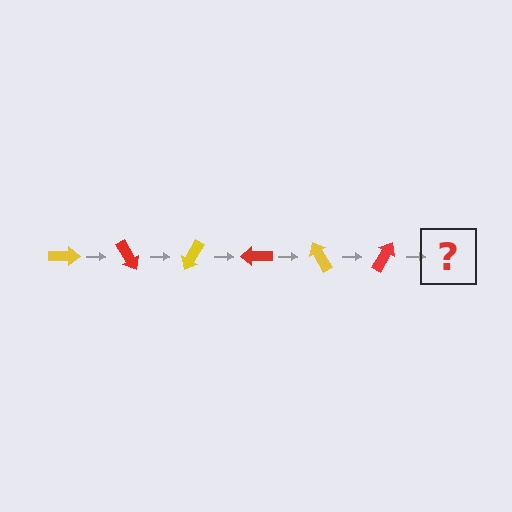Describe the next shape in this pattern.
It should be a yellow arrow, rotated 360 degrees from the start.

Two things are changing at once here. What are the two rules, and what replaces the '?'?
The two rules are that it rotates 60 degrees each step and the color cycles through yellow and red. The '?' should be a yellow arrow, rotated 360 degrees from the start.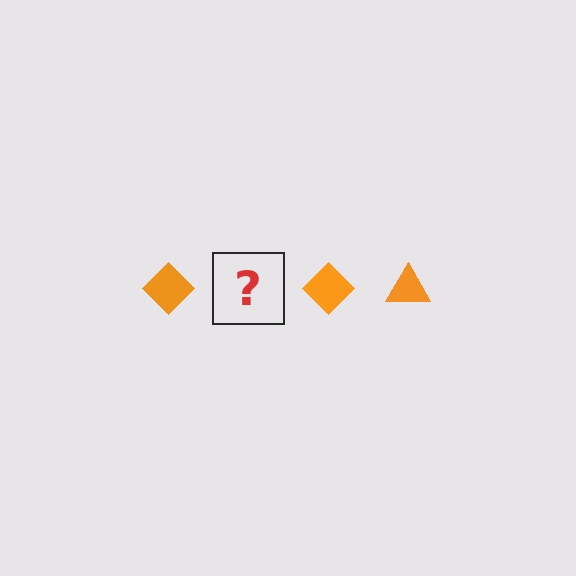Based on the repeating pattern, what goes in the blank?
The blank should be an orange triangle.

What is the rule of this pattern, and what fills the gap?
The rule is that the pattern cycles through diamond, triangle shapes in orange. The gap should be filled with an orange triangle.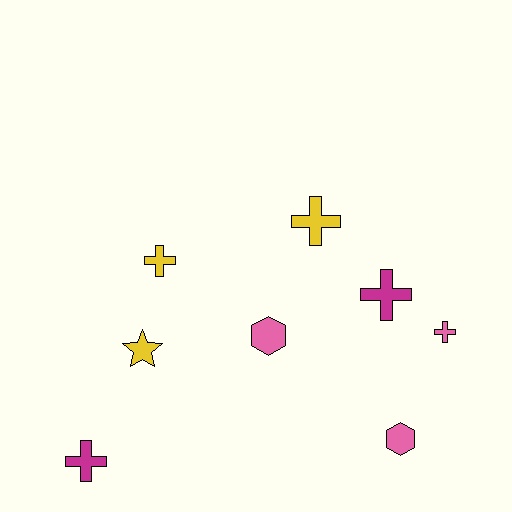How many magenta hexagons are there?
There are no magenta hexagons.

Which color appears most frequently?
Pink, with 3 objects.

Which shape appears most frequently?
Cross, with 5 objects.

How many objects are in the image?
There are 8 objects.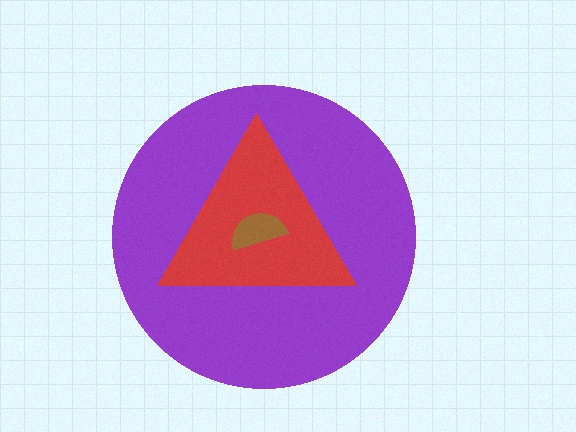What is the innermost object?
The brown semicircle.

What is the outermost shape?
The purple circle.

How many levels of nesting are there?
3.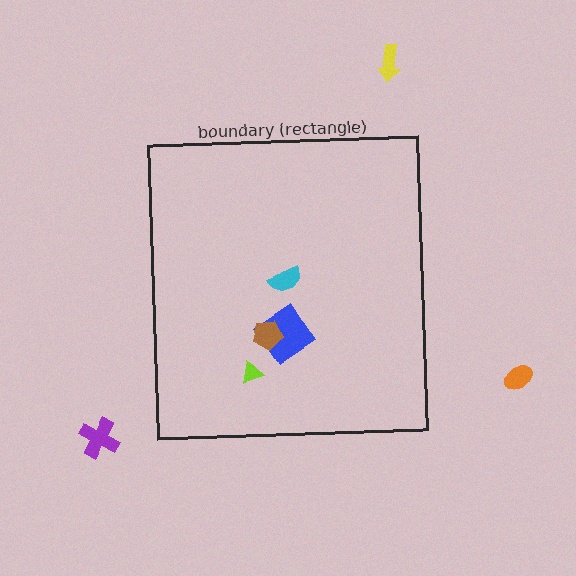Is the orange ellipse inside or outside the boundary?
Outside.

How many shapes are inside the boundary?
4 inside, 3 outside.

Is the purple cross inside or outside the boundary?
Outside.